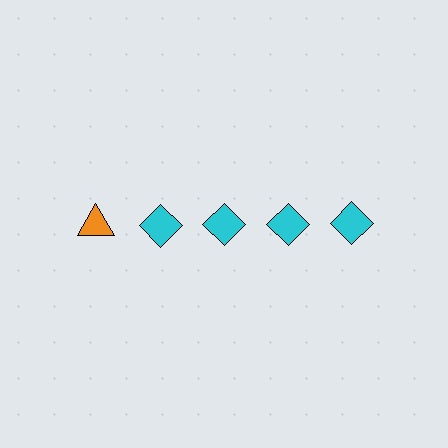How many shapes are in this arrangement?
There are 5 shapes arranged in a grid pattern.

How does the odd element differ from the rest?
It differs in both color (orange instead of cyan) and shape (triangle instead of diamond).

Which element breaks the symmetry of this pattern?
The orange triangle in the top row, leftmost column breaks the symmetry. All other shapes are cyan diamonds.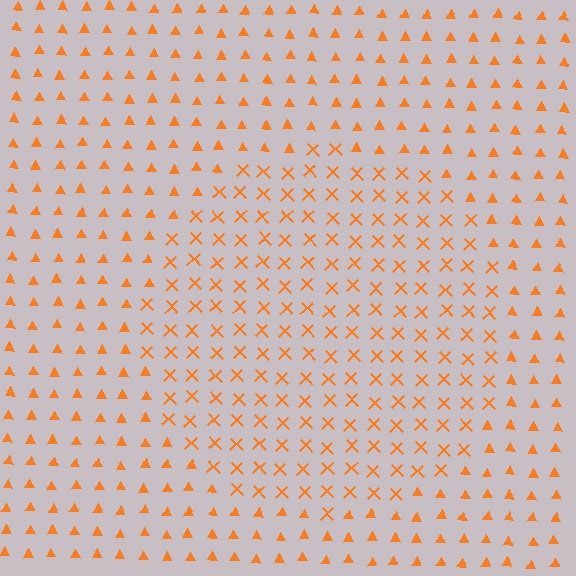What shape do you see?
I see a circle.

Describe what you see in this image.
The image is filled with small orange elements arranged in a uniform grid. A circle-shaped region contains X marks, while the surrounding area contains triangles. The boundary is defined purely by the change in element shape.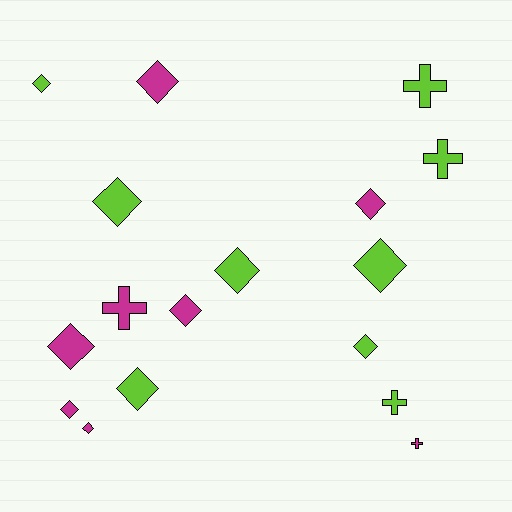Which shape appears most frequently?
Diamond, with 12 objects.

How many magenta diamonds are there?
There are 6 magenta diamonds.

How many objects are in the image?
There are 17 objects.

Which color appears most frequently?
Lime, with 9 objects.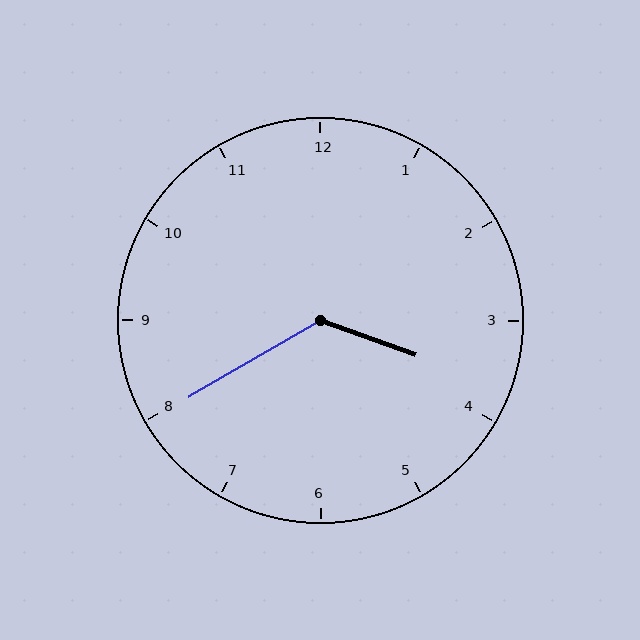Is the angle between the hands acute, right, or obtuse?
It is obtuse.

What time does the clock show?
3:40.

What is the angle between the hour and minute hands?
Approximately 130 degrees.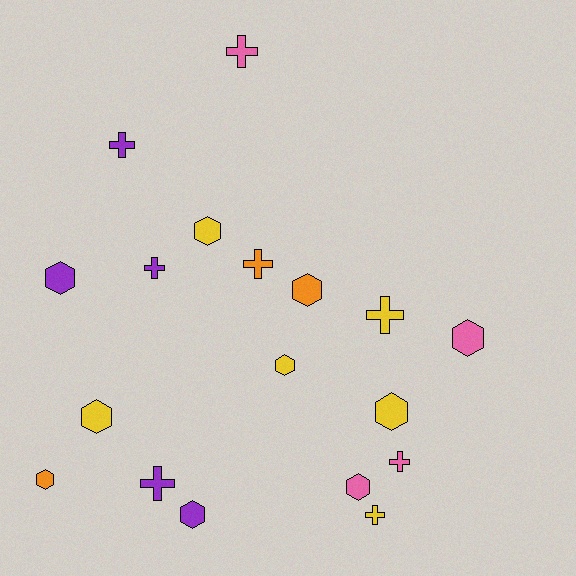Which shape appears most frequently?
Hexagon, with 10 objects.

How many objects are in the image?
There are 18 objects.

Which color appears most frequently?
Yellow, with 6 objects.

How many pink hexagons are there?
There are 2 pink hexagons.